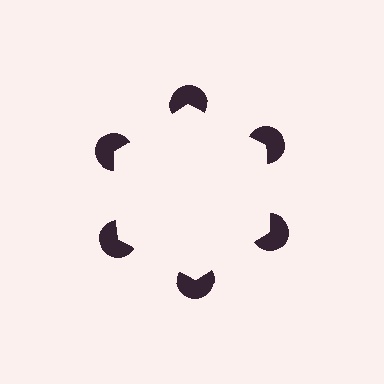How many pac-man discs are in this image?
There are 6 — one at each vertex of the illusory hexagon.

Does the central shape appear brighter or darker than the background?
It typically appears slightly brighter than the background, even though no actual brightness change is drawn.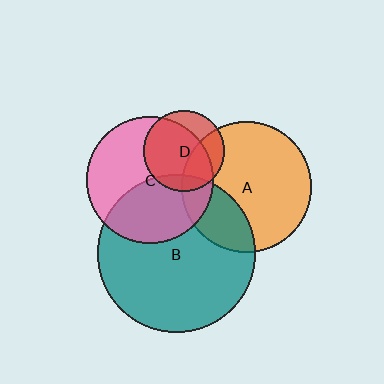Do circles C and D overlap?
Yes.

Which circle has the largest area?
Circle B (teal).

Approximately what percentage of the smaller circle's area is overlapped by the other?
Approximately 70%.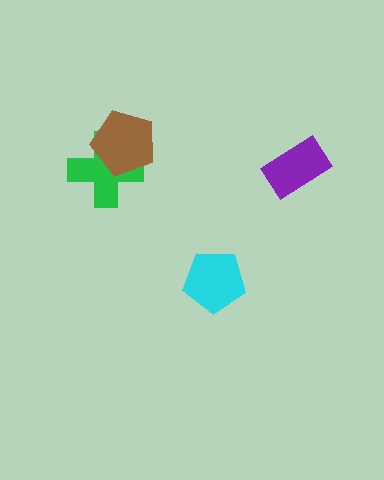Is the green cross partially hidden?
Yes, it is partially covered by another shape.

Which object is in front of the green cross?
The brown pentagon is in front of the green cross.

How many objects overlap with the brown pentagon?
1 object overlaps with the brown pentagon.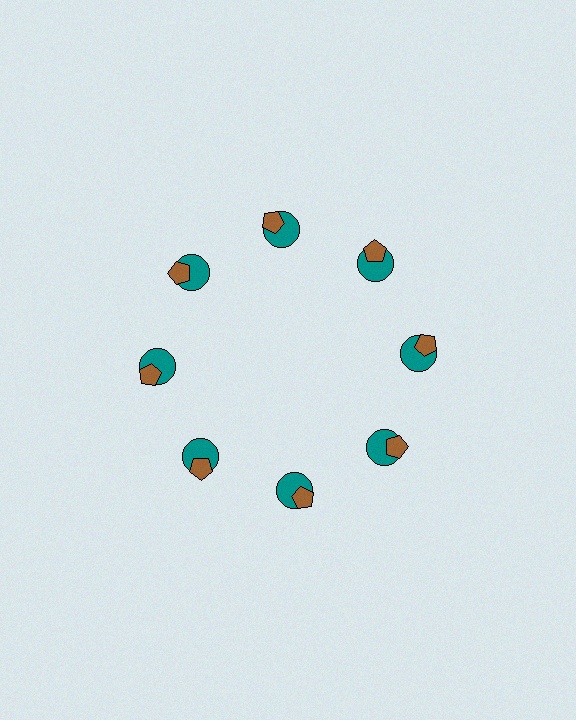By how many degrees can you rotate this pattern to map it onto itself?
The pattern maps onto itself every 45 degrees of rotation.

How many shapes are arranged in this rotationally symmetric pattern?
There are 16 shapes, arranged in 8 groups of 2.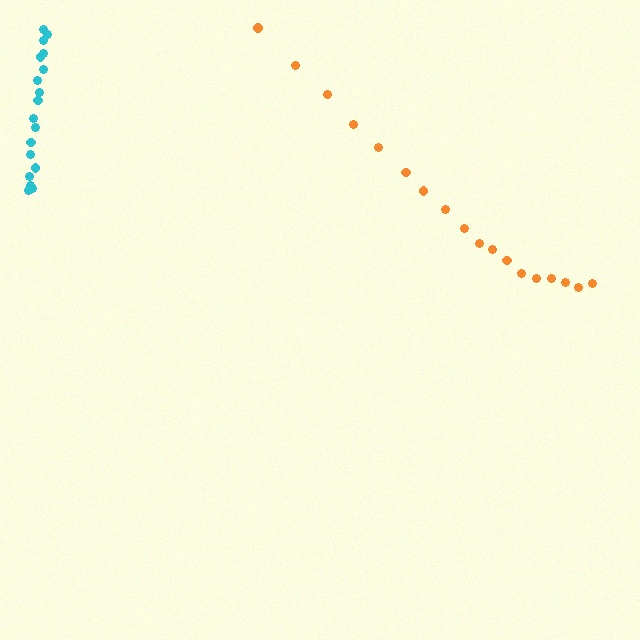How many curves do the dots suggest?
There are 2 distinct paths.